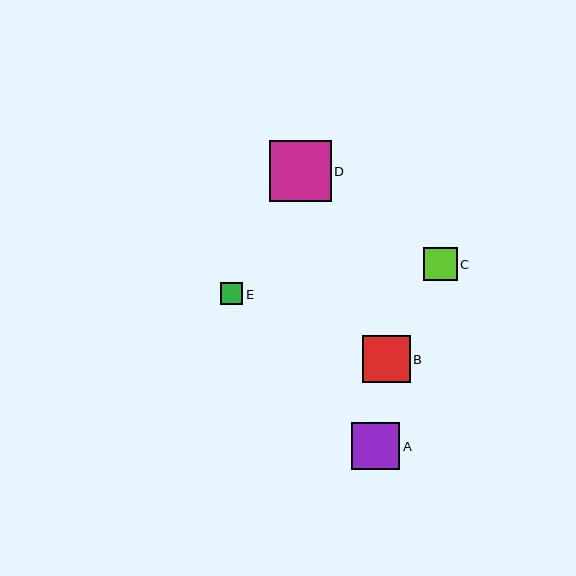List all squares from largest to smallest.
From largest to smallest: D, B, A, C, E.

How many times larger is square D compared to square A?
Square D is approximately 1.3 times the size of square A.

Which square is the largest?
Square D is the largest with a size of approximately 61 pixels.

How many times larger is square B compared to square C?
Square B is approximately 1.4 times the size of square C.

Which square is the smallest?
Square E is the smallest with a size of approximately 22 pixels.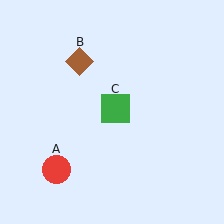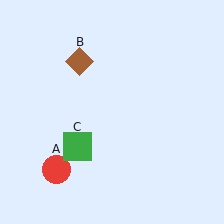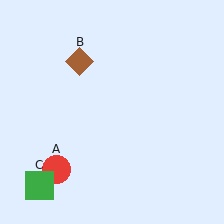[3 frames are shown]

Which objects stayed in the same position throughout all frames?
Red circle (object A) and brown diamond (object B) remained stationary.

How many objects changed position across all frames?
1 object changed position: green square (object C).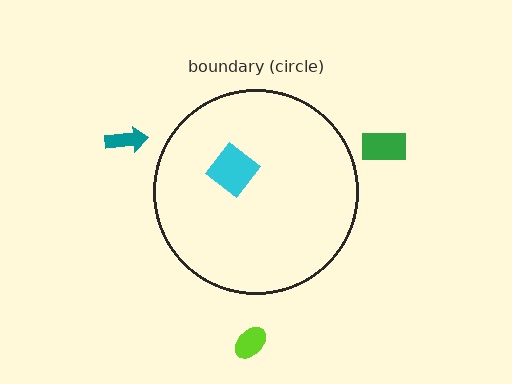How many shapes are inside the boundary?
1 inside, 3 outside.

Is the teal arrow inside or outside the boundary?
Outside.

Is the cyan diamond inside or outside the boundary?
Inside.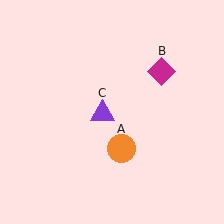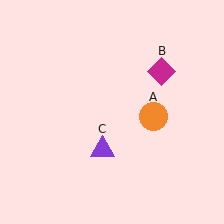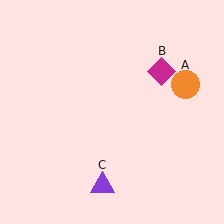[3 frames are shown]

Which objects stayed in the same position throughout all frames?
Magenta diamond (object B) remained stationary.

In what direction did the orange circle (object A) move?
The orange circle (object A) moved up and to the right.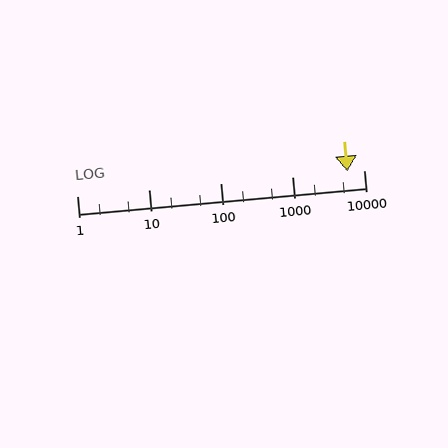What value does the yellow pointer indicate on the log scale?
The pointer indicates approximately 5900.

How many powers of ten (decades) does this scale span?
The scale spans 4 decades, from 1 to 10000.